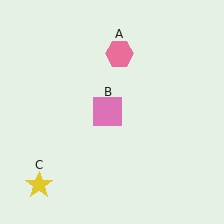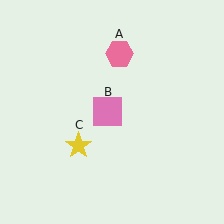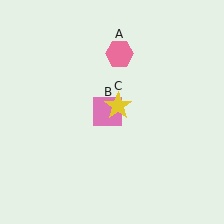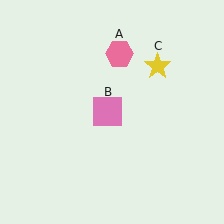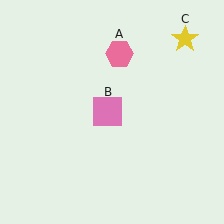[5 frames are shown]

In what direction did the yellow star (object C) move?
The yellow star (object C) moved up and to the right.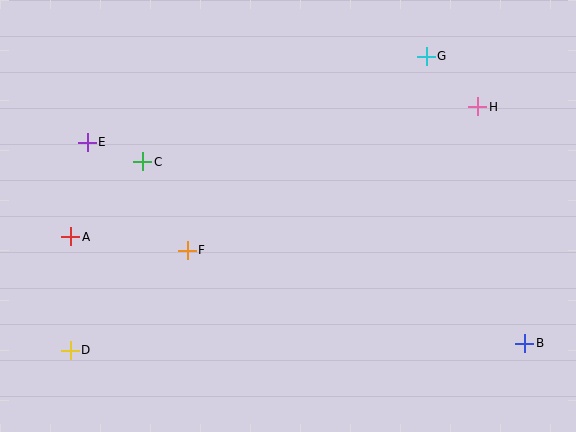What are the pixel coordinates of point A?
Point A is at (71, 237).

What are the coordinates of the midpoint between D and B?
The midpoint between D and B is at (297, 347).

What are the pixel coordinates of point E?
Point E is at (87, 142).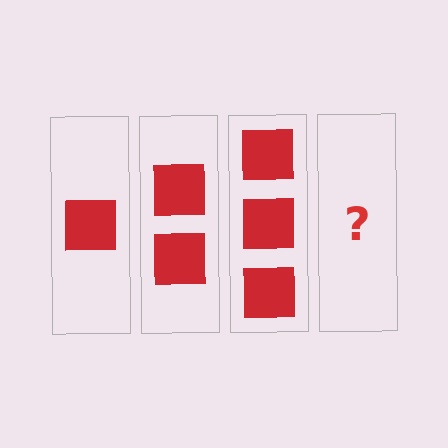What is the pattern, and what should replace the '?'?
The pattern is that each step adds one more square. The '?' should be 4 squares.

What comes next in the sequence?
The next element should be 4 squares.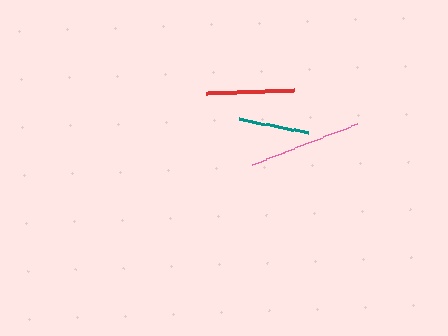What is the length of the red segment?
The red segment is approximately 89 pixels long.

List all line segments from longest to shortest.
From longest to shortest: pink, red, teal.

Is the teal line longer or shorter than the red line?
The red line is longer than the teal line.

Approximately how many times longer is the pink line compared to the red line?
The pink line is approximately 1.3 times the length of the red line.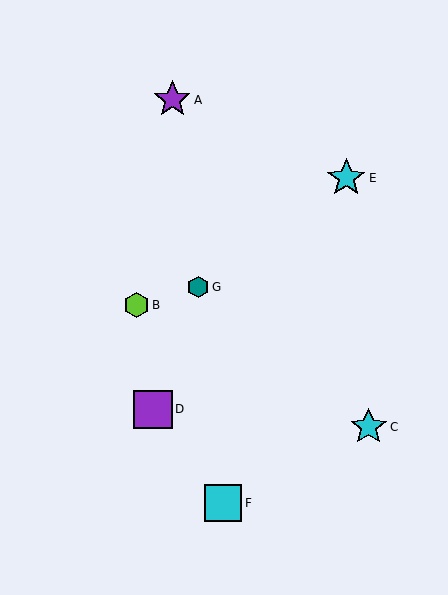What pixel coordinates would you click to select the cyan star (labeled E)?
Click at (346, 178) to select the cyan star E.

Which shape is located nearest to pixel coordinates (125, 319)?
The lime hexagon (labeled B) at (136, 305) is nearest to that location.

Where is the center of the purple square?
The center of the purple square is at (153, 409).